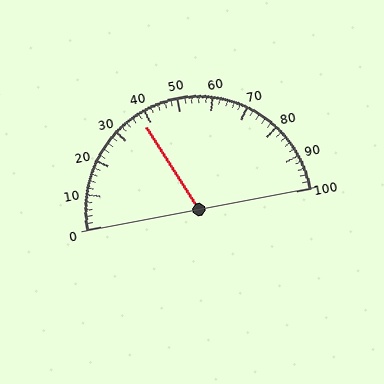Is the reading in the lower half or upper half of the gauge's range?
The reading is in the lower half of the range (0 to 100).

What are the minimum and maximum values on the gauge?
The gauge ranges from 0 to 100.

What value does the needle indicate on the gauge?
The needle indicates approximately 38.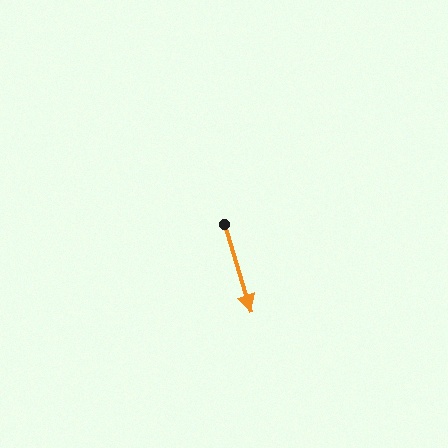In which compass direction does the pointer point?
South.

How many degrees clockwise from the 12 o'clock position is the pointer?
Approximately 163 degrees.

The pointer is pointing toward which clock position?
Roughly 5 o'clock.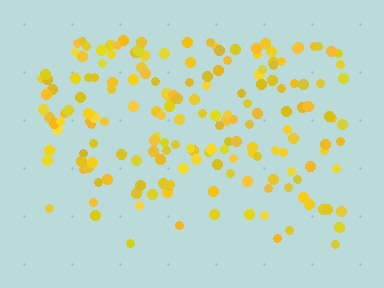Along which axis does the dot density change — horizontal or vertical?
Vertical.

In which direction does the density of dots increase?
From bottom to top, with the top side densest.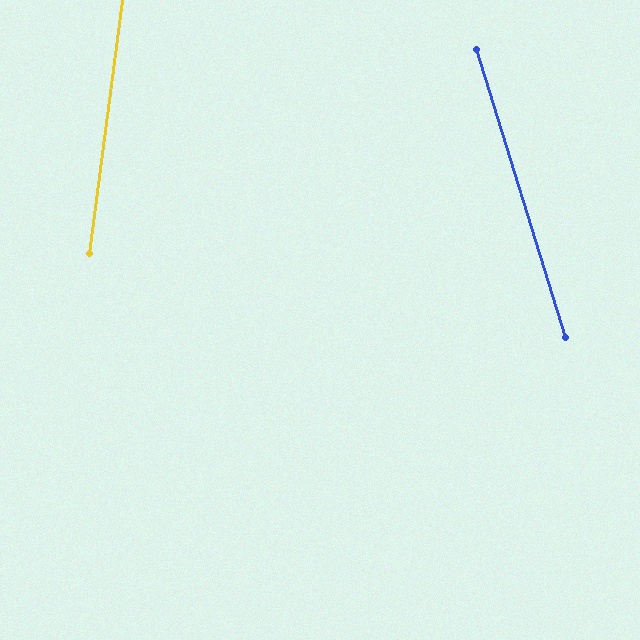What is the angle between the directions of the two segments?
Approximately 24 degrees.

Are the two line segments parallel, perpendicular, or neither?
Neither parallel nor perpendicular — they differ by about 24°.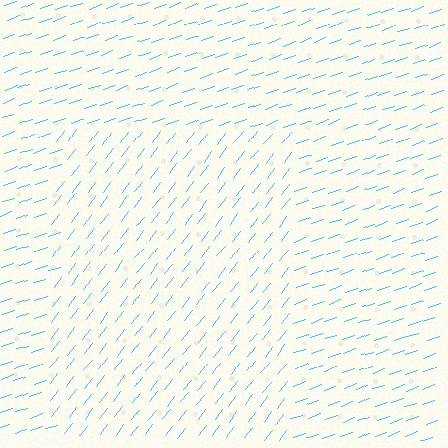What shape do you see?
I see a rectangle.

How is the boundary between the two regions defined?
The boundary is defined purely by a change in line orientation (approximately 33 degrees difference). All lines are the same color and thickness.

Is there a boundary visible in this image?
Yes, there is a texture boundary formed by a change in line orientation.